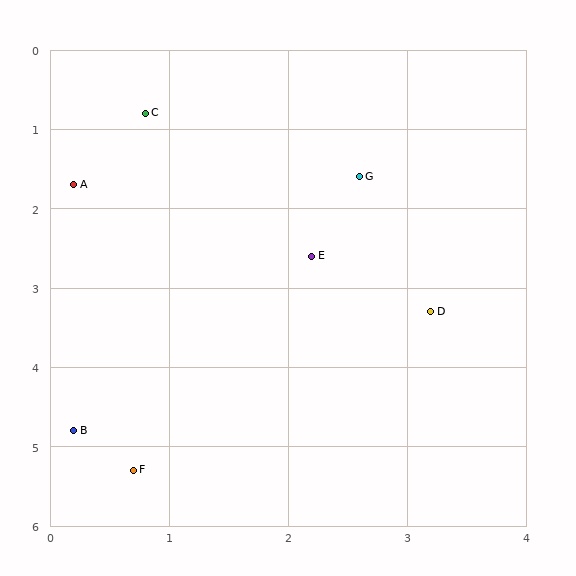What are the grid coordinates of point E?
Point E is at approximately (2.2, 2.6).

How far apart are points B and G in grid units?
Points B and G are about 4.0 grid units apart.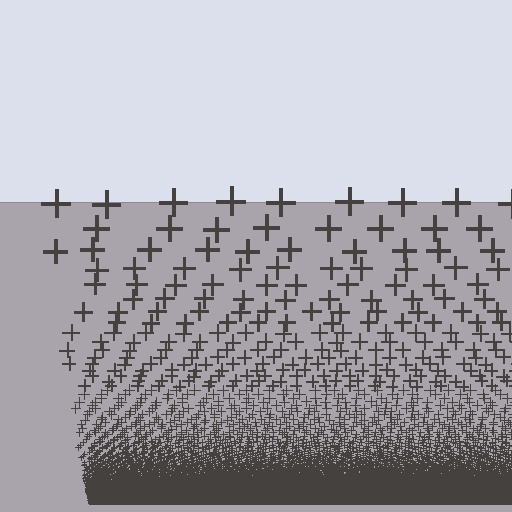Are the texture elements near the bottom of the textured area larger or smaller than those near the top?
Smaller. The gradient is inverted — elements near the bottom are smaller and denser.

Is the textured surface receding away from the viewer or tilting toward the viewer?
The surface appears to tilt toward the viewer. Texture elements get larger and sparser toward the top.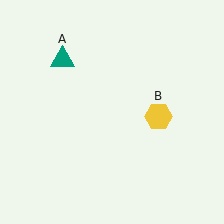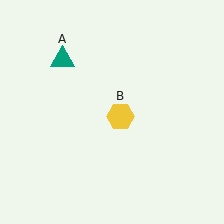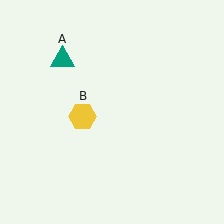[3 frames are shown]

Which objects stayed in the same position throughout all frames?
Teal triangle (object A) remained stationary.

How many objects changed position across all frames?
1 object changed position: yellow hexagon (object B).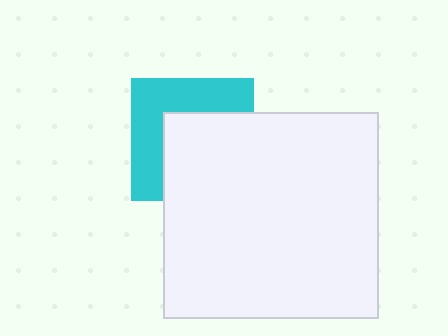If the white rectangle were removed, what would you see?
You would see the complete cyan square.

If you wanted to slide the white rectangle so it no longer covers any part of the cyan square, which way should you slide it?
Slide it toward the lower-right — that is the most direct way to separate the two shapes.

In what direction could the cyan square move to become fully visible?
The cyan square could move toward the upper-left. That would shift it out from behind the white rectangle entirely.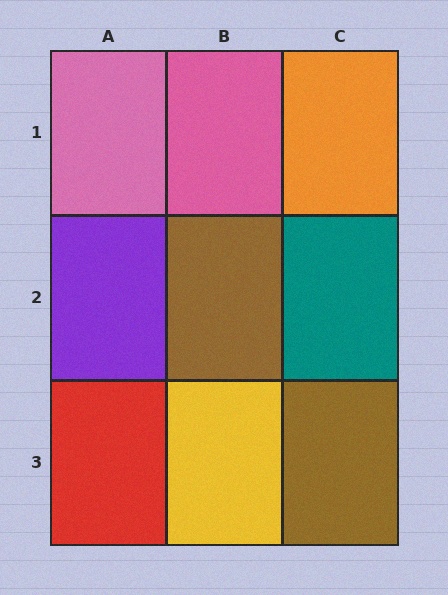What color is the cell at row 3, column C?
Brown.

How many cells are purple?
1 cell is purple.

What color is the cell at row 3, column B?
Yellow.